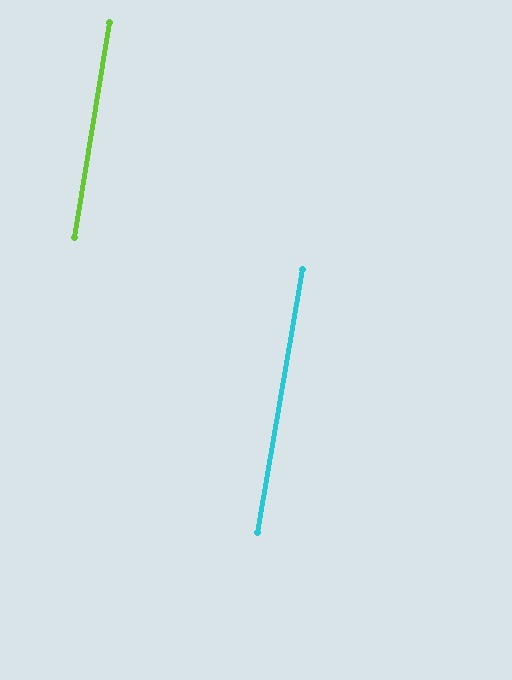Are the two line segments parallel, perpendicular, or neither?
Parallel — their directions differ by only 0.3°.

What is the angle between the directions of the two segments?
Approximately 0 degrees.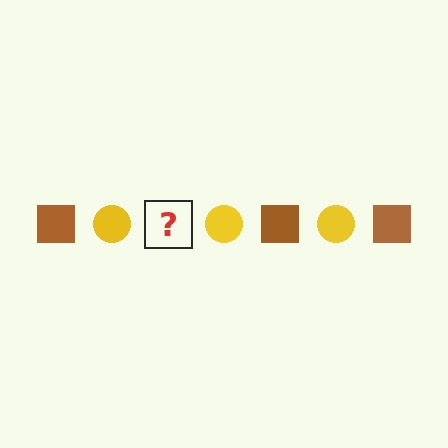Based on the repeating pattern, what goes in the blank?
The blank should be a brown square.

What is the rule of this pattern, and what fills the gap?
The rule is that the pattern alternates between brown square and yellow circle. The gap should be filled with a brown square.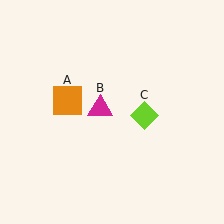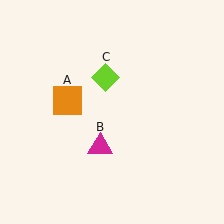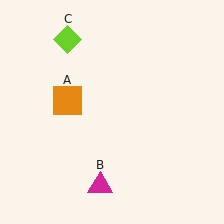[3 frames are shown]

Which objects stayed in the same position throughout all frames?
Orange square (object A) remained stationary.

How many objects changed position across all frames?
2 objects changed position: magenta triangle (object B), lime diamond (object C).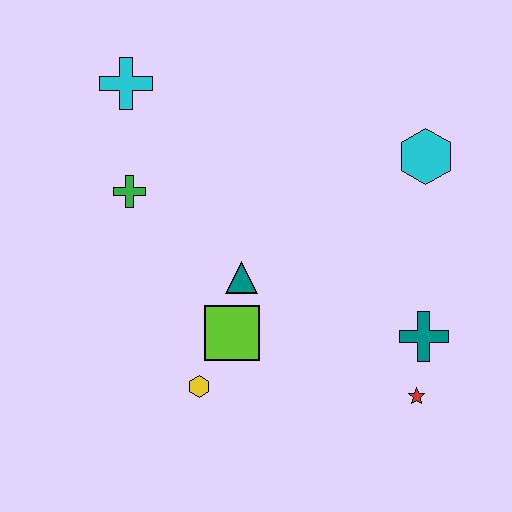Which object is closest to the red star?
The teal cross is closest to the red star.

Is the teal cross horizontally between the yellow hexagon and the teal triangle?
No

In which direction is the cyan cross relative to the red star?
The cyan cross is above the red star.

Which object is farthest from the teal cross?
The cyan cross is farthest from the teal cross.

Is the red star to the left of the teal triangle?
No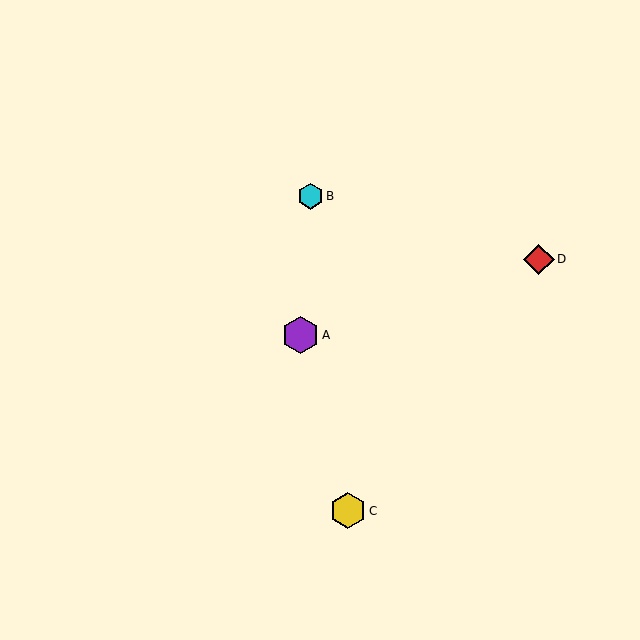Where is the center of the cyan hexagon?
The center of the cyan hexagon is at (310, 196).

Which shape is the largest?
The purple hexagon (labeled A) is the largest.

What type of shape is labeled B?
Shape B is a cyan hexagon.